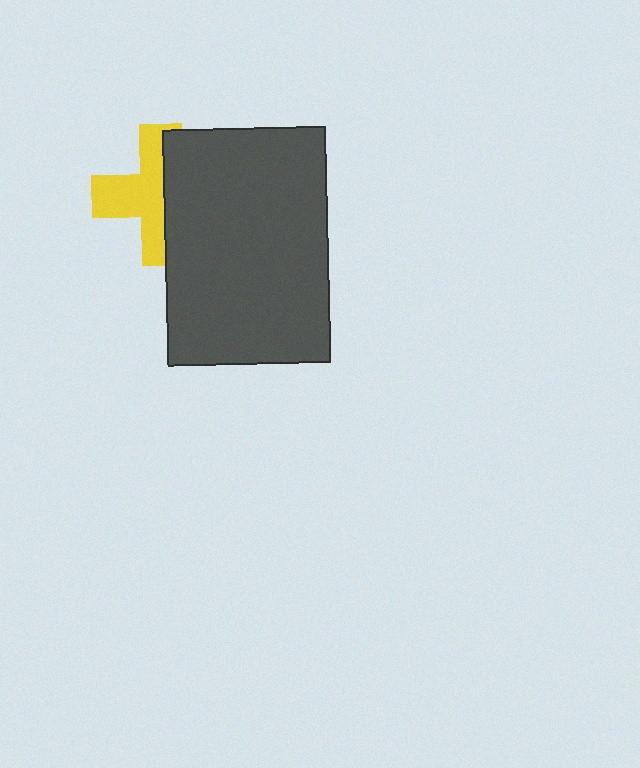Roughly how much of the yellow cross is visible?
About half of it is visible (roughly 53%).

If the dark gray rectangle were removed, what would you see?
You would see the complete yellow cross.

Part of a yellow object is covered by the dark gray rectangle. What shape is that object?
It is a cross.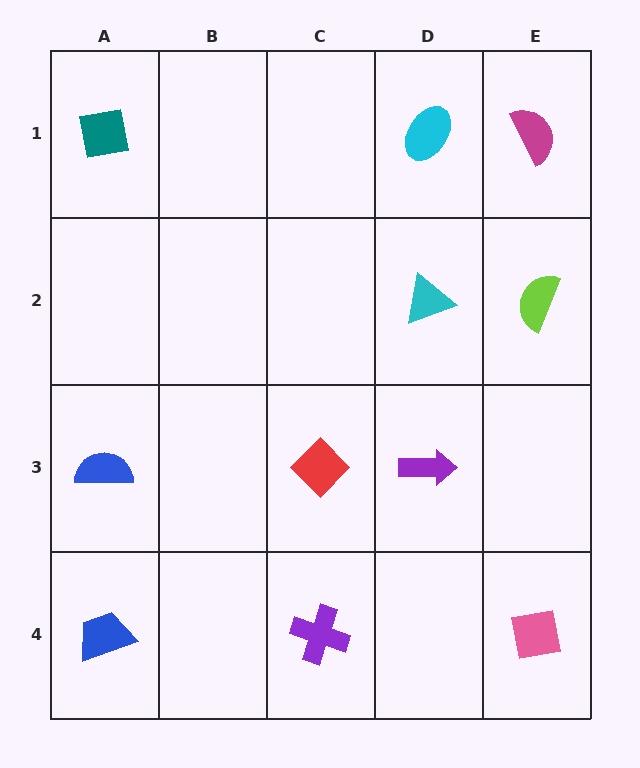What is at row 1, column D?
A cyan ellipse.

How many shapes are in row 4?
3 shapes.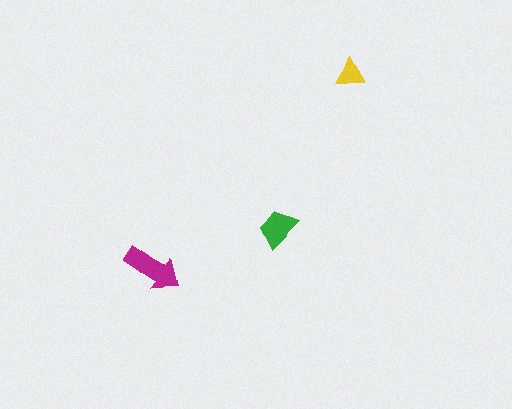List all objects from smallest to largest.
The yellow triangle, the green trapezoid, the magenta arrow.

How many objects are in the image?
There are 3 objects in the image.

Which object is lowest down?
The magenta arrow is bottommost.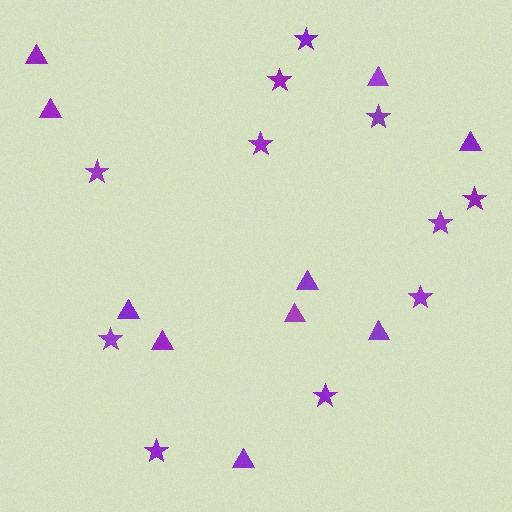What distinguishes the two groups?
There are 2 groups: one group of stars (11) and one group of triangles (10).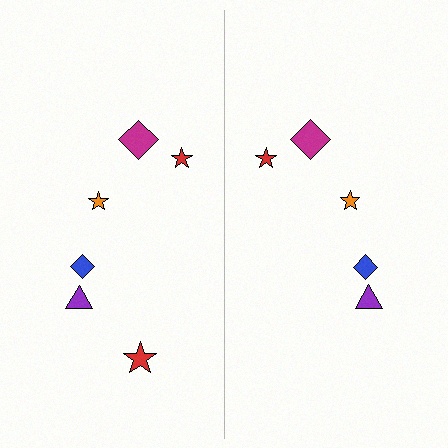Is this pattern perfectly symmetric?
No, the pattern is not perfectly symmetric. A red star is missing from the right side.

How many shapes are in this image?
There are 11 shapes in this image.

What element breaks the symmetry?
A red star is missing from the right side.